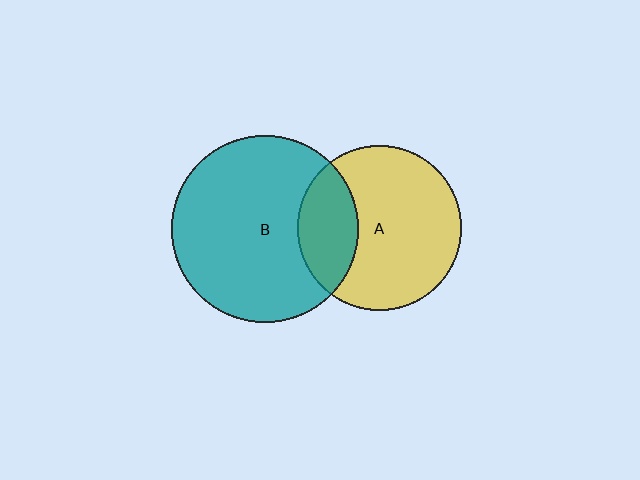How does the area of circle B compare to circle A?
Approximately 1.3 times.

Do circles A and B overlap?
Yes.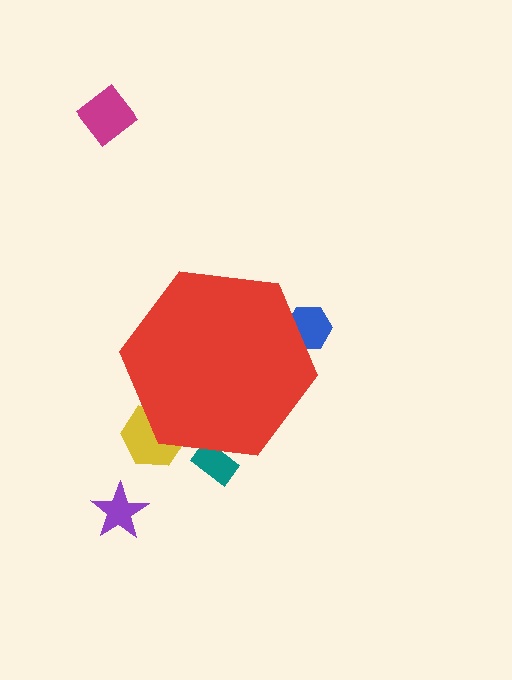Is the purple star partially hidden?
No, the purple star is fully visible.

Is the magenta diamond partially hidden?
No, the magenta diamond is fully visible.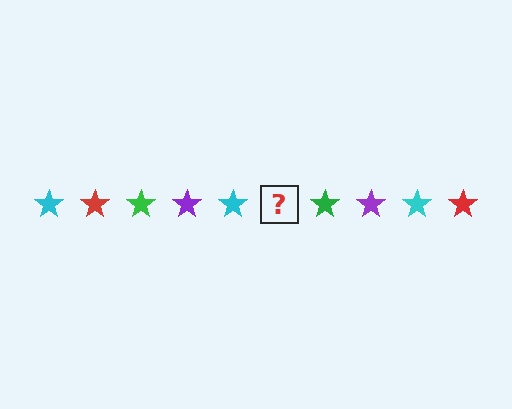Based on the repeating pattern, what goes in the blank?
The blank should be a red star.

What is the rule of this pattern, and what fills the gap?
The rule is that the pattern cycles through cyan, red, green, purple stars. The gap should be filled with a red star.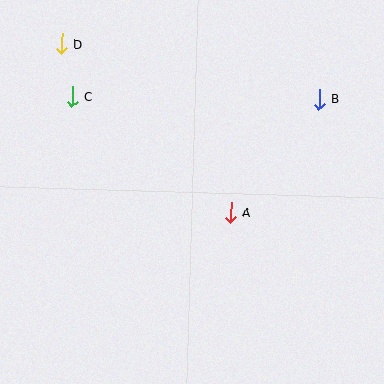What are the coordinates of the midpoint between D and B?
The midpoint between D and B is at (190, 71).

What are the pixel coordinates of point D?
Point D is at (62, 44).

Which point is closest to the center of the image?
Point A at (230, 212) is closest to the center.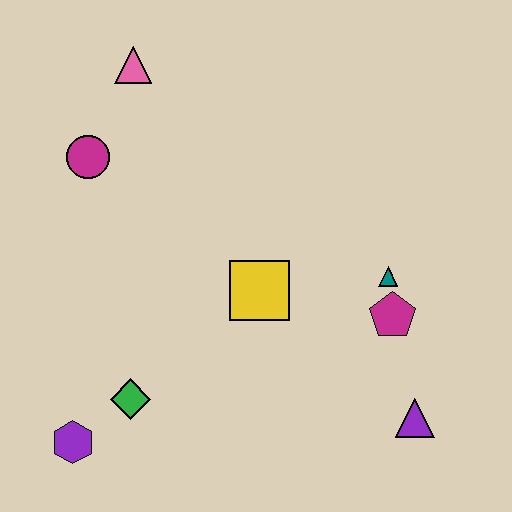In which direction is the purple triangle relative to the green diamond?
The purple triangle is to the right of the green diamond.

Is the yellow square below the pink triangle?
Yes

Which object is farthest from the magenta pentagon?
The pink triangle is farthest from the magenta pentagon.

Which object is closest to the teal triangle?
The magenta pentagon is closest to the teal triangle.